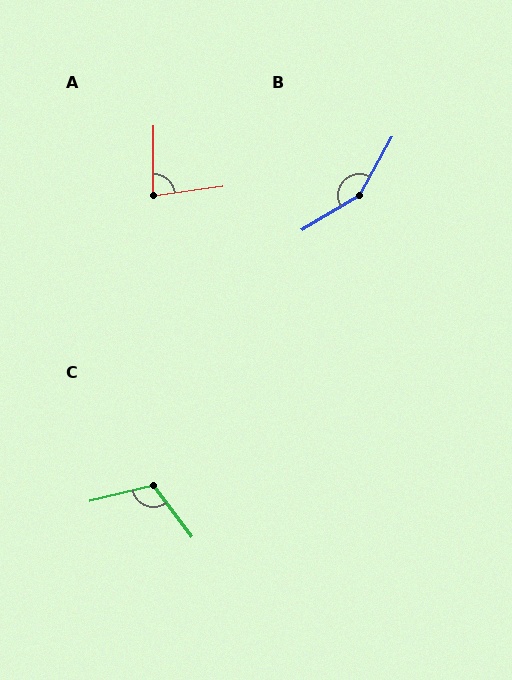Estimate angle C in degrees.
Approximately 113 degrees.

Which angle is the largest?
B, at approximately 150 degrees.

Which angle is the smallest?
A, at approximately 82 degrees.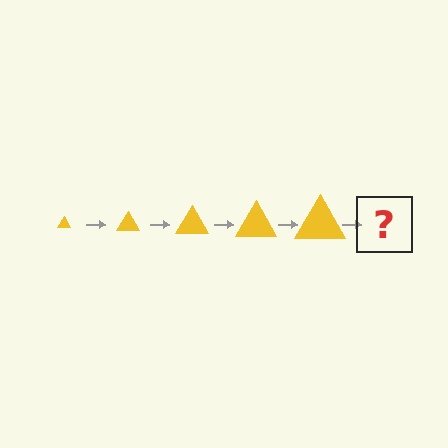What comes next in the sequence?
The next element should be a yellow triangle, larger than the previous one.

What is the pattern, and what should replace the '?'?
The pattern is that the triangle gets progressively larger each step. The '?' should be a yellow triangle, larger than the previous one.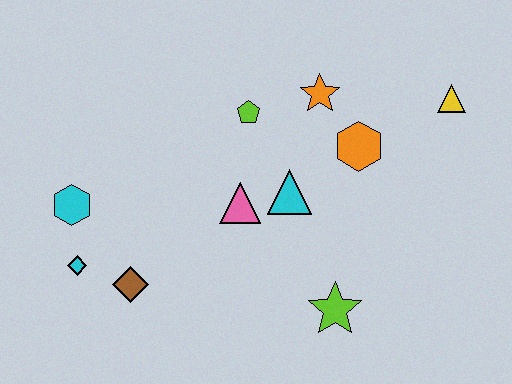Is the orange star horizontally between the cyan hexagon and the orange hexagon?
Yes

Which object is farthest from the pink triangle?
The yellow triangle is farthest from the pink triangle.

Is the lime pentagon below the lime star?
No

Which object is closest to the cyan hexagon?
The cyan diamond is closest to the cyan hexagon.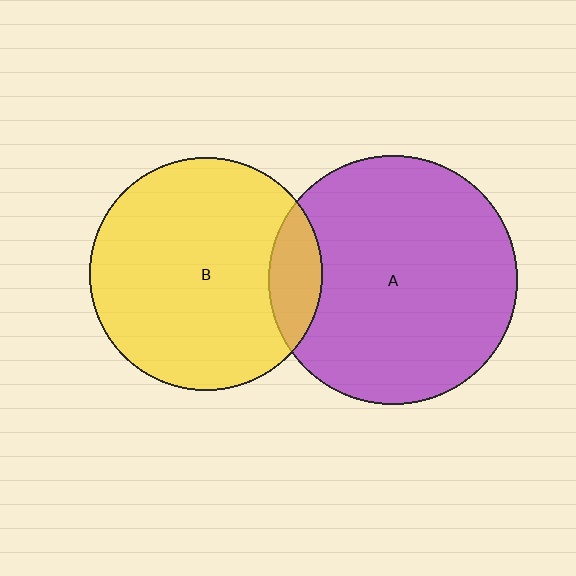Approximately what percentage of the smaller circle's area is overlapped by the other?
Approximately 15%.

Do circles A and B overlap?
Yes.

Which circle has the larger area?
Circle A (purple).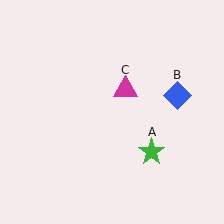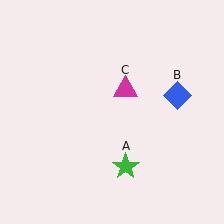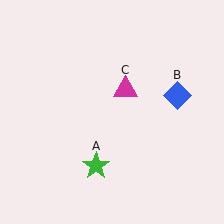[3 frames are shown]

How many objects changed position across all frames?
1 object changed position: green star (object A).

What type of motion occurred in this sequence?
The green star (object A) rotated clockwise around the center of the scene.